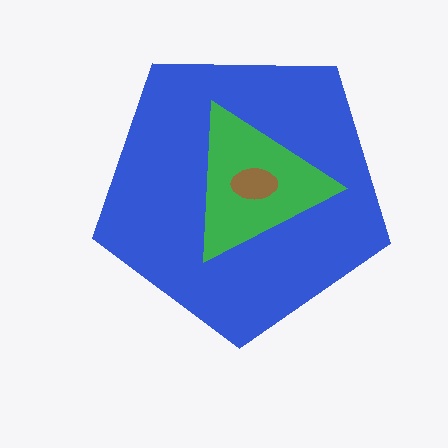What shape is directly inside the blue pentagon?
The green triangle.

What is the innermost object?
The brown ellipse.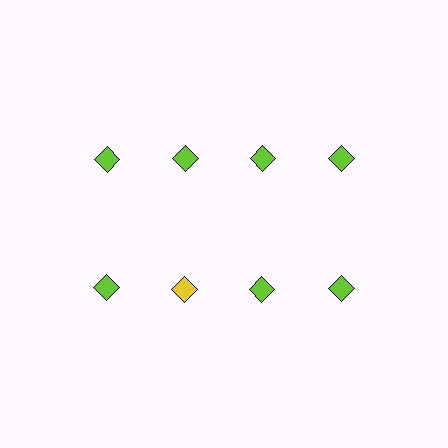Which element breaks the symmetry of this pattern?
The yellow diamond in the second row, second from left column breaks the symmetry. All other shapes are lime diamonds.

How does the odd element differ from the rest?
It has a different color: yellow instead of lime.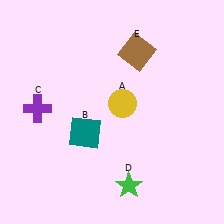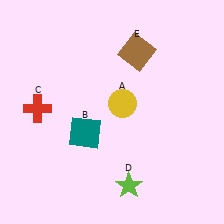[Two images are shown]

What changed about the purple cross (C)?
In Image 1, C is purple. In Image 2, it changed to red.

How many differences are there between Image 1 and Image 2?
There are 2 differences between the two images.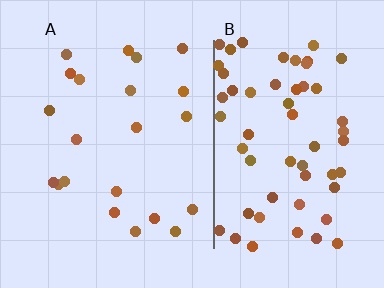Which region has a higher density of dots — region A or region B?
B (the right).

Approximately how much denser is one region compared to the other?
Approximately 2.9× — region B over region A.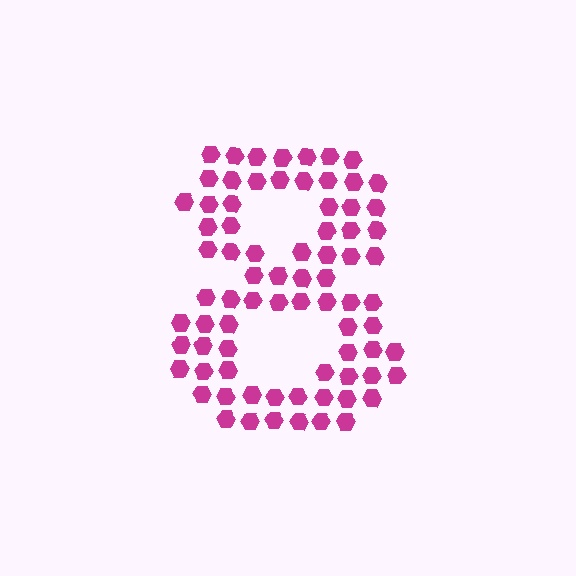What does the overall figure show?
The overall figure shows the digit 8.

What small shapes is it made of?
It is made of small hexagons.